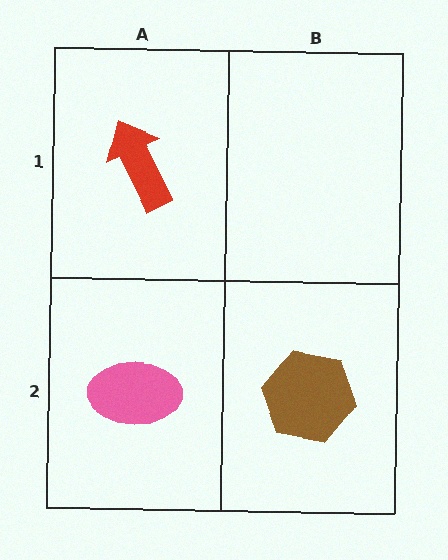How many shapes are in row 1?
1 shape.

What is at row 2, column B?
A brown hexagon.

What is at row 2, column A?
A pink ellipse.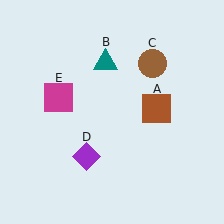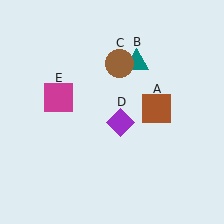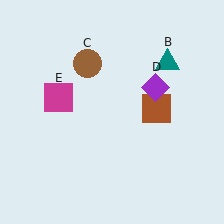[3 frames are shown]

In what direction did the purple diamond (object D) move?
The purple diamond (object D) moved up and to the right.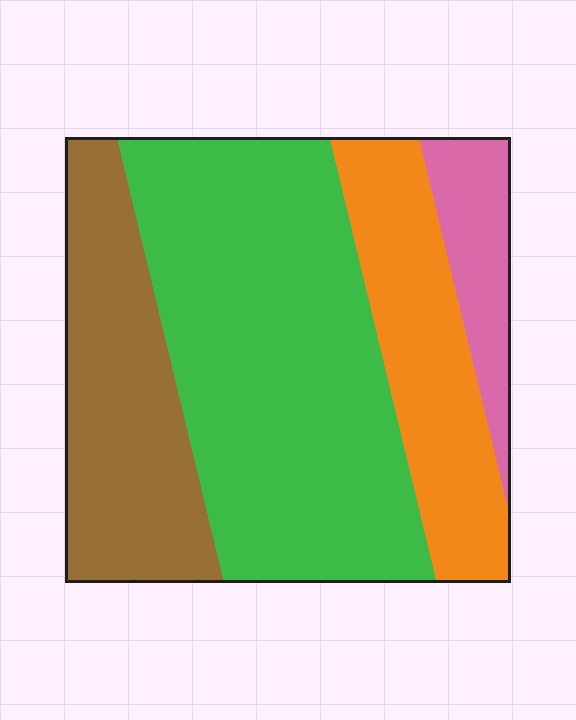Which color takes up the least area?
Pink, at roughly 10%.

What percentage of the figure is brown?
Brown takes up less than a quarter of the figure.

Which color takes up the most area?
Green, at roughly 50%.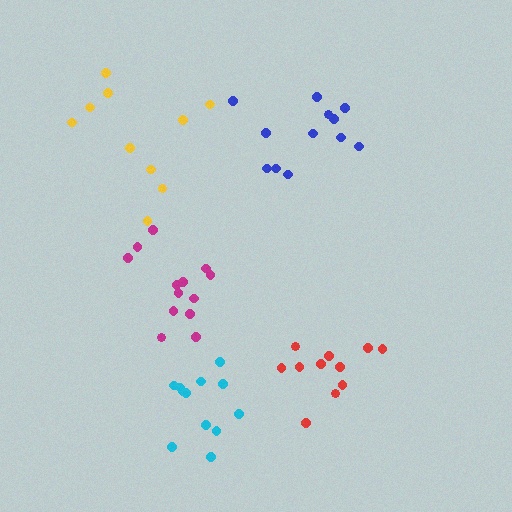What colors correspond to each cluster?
The clusters are colored: magenta, blue, red, cyan, yellow.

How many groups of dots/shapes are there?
There are 5 groups.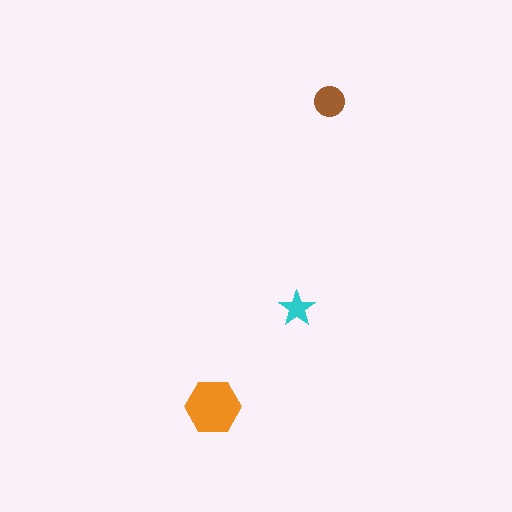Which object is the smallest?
The cyan star.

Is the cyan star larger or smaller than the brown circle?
Smaller.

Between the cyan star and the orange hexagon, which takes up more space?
The orange hexagon.